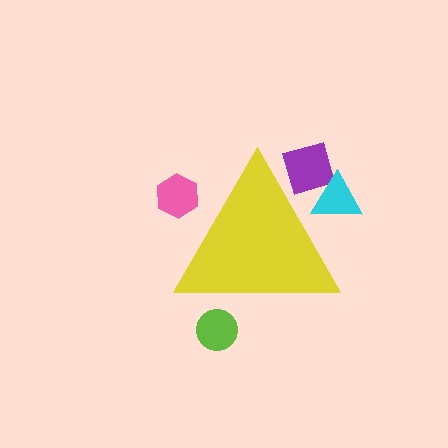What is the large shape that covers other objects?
A yellow triangle.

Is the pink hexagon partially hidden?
Yes, the pink hexagon is partially hidden behind the yellow triangle.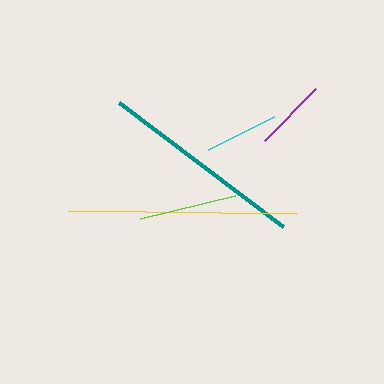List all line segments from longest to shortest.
From longest to shortest: yellow, teal, lime, purple, cyan.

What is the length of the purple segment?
The purple segment is approximately 73 pixels long.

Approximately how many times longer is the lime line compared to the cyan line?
The lime line is approximately 1.3 times the length of the cyan line.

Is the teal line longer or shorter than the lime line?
The teal line is longer than the lime line.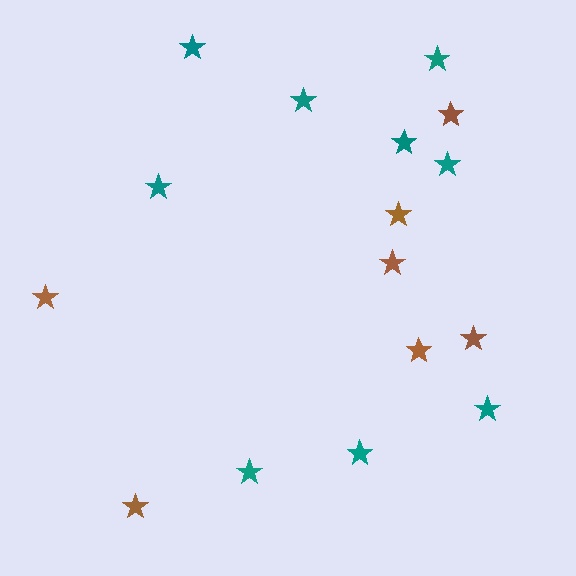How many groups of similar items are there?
There are 2 groups: one group of brown stars (7) and one group of teal stars (9).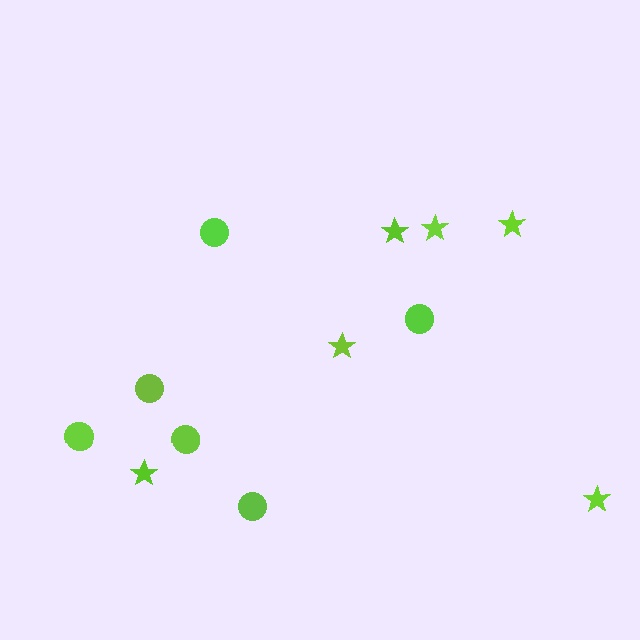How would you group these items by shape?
There are 2 groups: one group of circles (6) and one group of stars (6).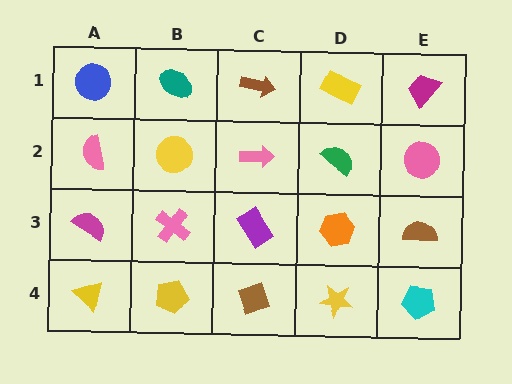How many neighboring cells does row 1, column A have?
2.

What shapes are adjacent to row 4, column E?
A brown semicircle (row 3, column E), a yellow star (row 4, column D).